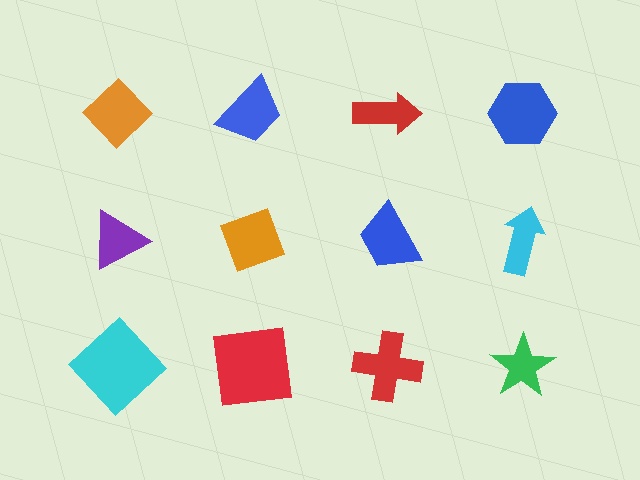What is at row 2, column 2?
An orange diamond.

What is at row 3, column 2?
A red square.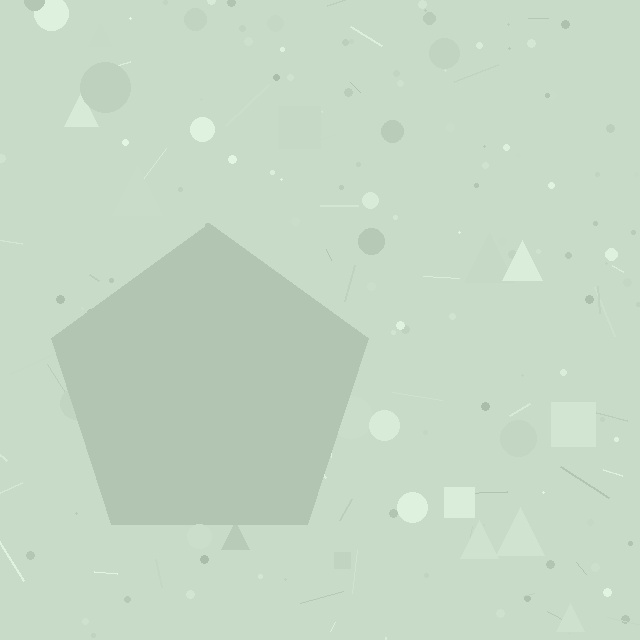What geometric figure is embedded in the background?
A pentagon is embedded in the background.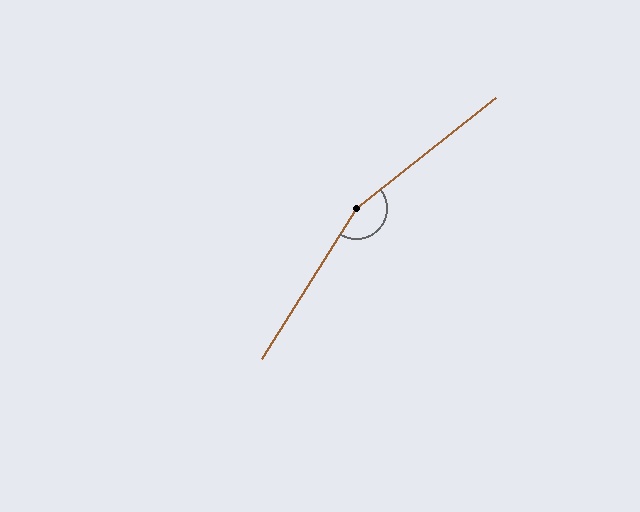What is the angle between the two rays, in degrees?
Approximately 161 degrees.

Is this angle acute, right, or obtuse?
It is obtuse.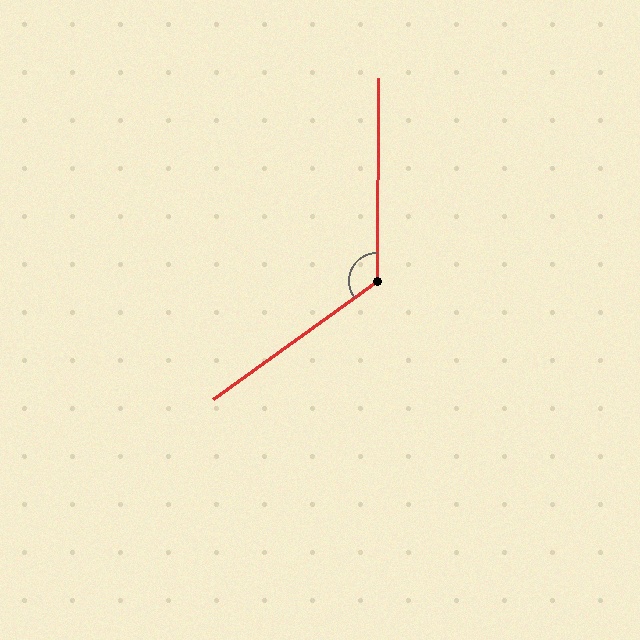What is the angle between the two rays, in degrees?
Approximately 126 degrees.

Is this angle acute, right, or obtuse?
It is obtuse.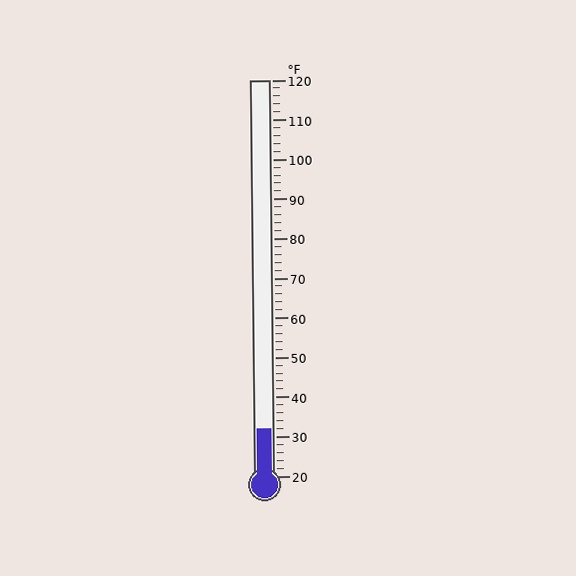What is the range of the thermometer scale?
The thermometer scale ranges from 20°F to 120°F.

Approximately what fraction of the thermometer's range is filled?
The thermometer is filled to approximately 10% of its range.